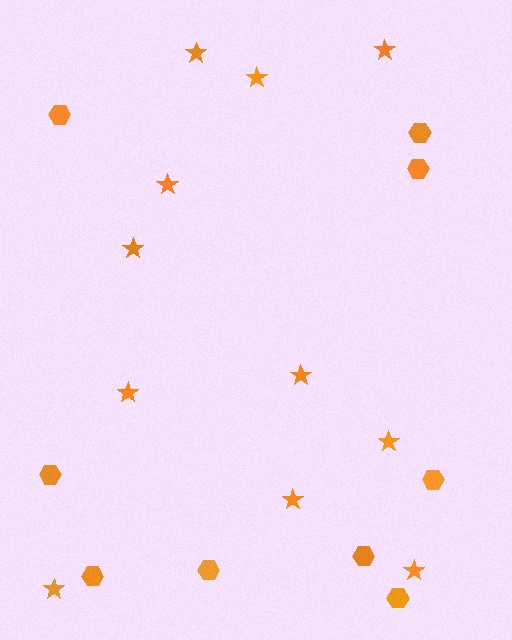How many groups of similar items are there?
There are 2 groups: one group of hexagons (9) and one group of stars (11).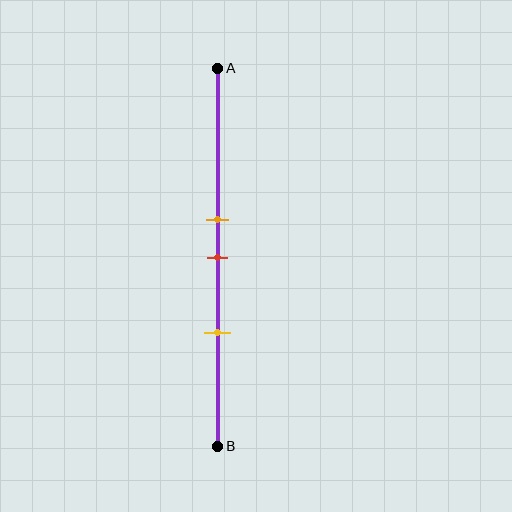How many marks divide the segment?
There are 3 marks dividing the segment.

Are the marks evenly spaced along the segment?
Yes, the marks are approximately evenly spaced.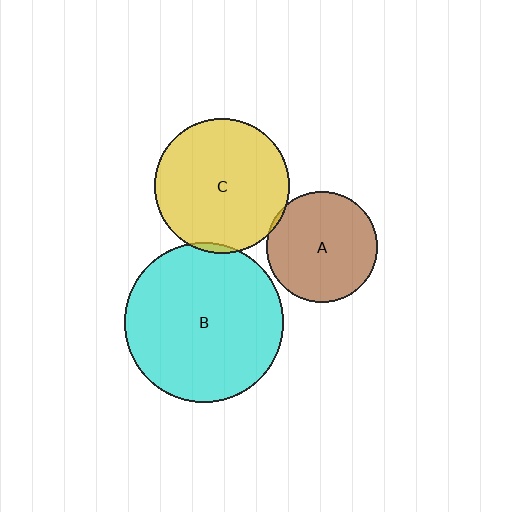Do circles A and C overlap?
Yes.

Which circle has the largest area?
Circle B (cyan).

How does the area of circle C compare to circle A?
Approximately 1.5 times.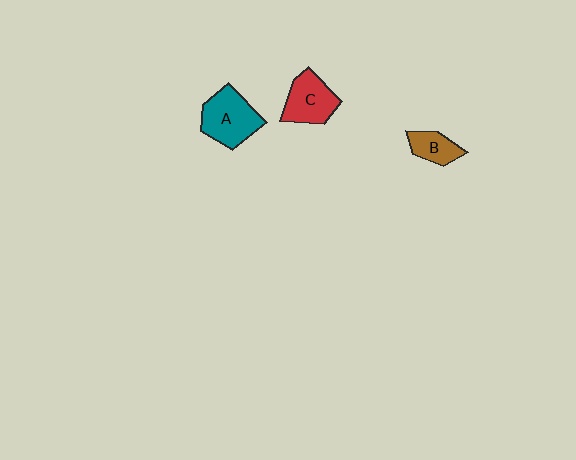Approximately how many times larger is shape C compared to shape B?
Approximately 1.6 times.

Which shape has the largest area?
Shape A (teal).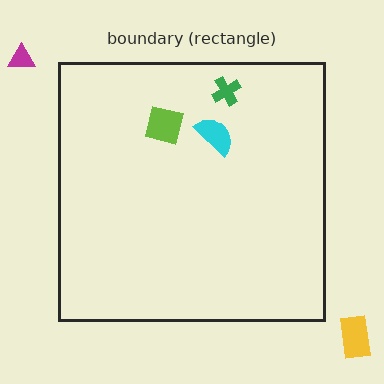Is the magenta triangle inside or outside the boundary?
Outside.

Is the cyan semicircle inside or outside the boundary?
Inside.